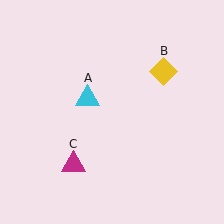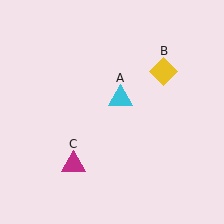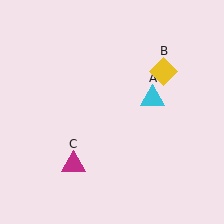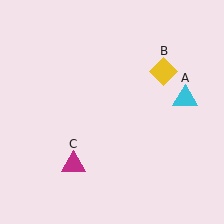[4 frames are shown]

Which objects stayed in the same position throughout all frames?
Yellow diamond (object B) and magenta triangle (object C) remained stationary.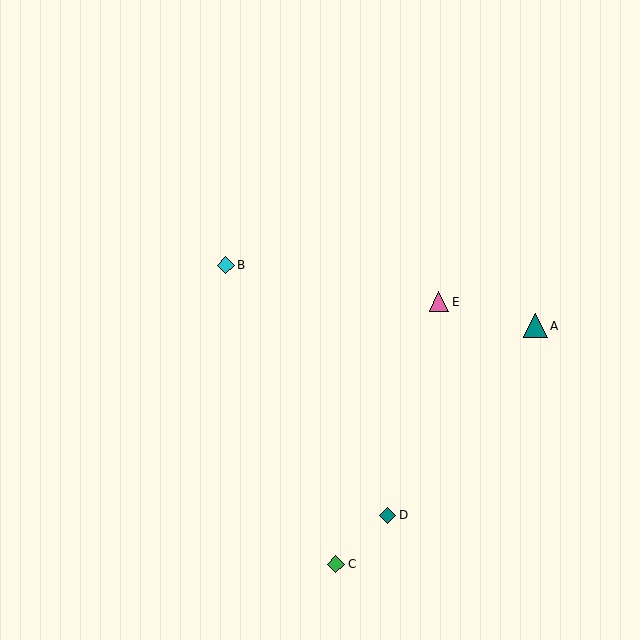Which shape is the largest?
The teal triangle (labeled A) is the largest.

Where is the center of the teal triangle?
The center of the teal triangle is at (535, 326).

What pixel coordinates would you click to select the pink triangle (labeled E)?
Click at (439, 302) to select the pink triangle E.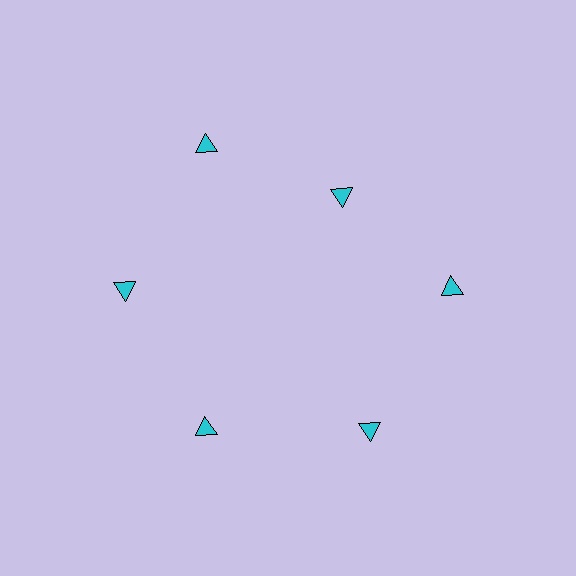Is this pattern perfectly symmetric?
No. The 6 cyan triangles are arranged in a ring, but one element near the 1 o'clock position is pulled inward toward the center, breaking the 6-fold rotational symmetry.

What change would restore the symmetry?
The symmetry would be restored by moving it outward, back onto the ring so that all 6 triangles sit at equal angles and equal distance from the center.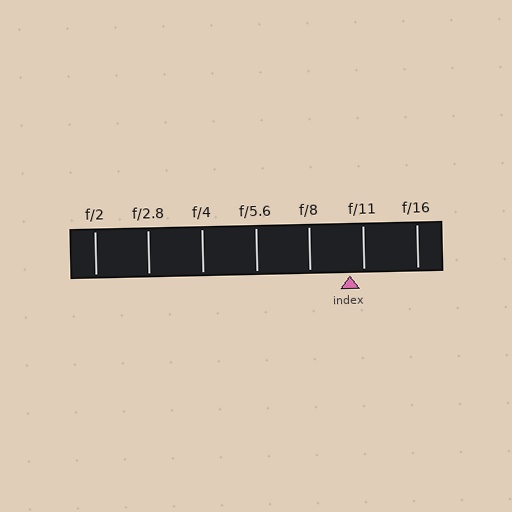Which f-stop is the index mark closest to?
The index mark is closest to f/11.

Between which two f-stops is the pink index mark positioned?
The index mark is between f/8 and f/11.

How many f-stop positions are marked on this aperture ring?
There are 7 f-stop positions marked.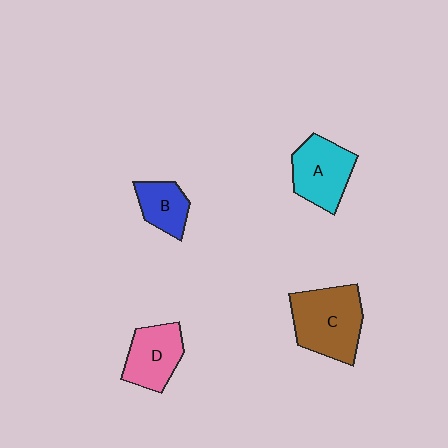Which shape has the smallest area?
Shape B (blue).